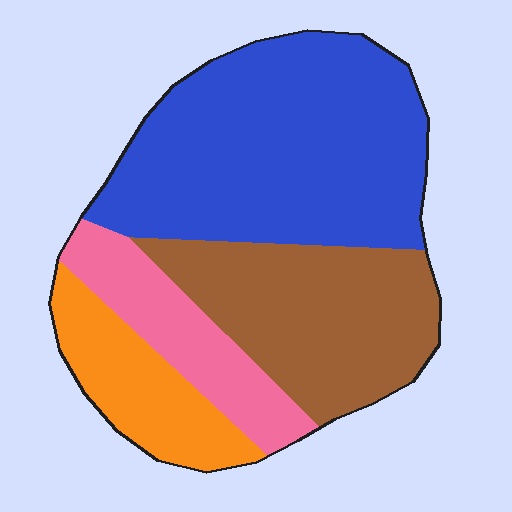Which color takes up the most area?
Blue, at roughly 45%.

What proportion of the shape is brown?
Brown takes up between a quarter and a half of the shape.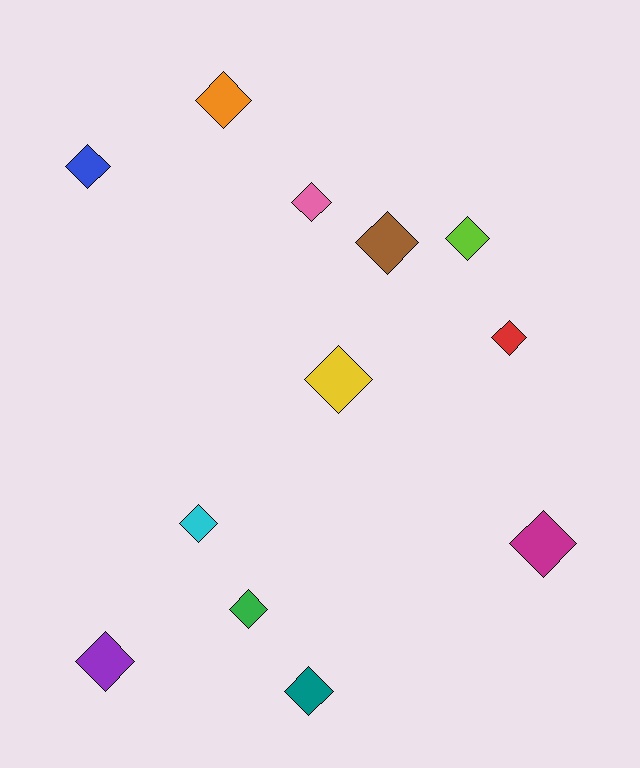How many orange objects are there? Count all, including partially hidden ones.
There is 1 orange object.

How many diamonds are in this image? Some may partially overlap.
There are 12 diamonds.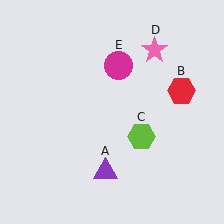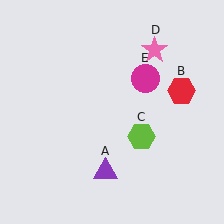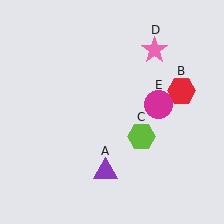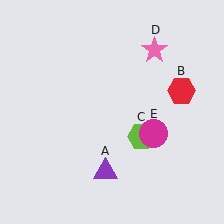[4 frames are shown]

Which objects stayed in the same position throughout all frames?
Purple triangle (object A) and red hexagon (object B) and lime hexagon (object C) and pink star (object D) remained stationary.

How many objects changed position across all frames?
1 object changed position: magenta circle (object E).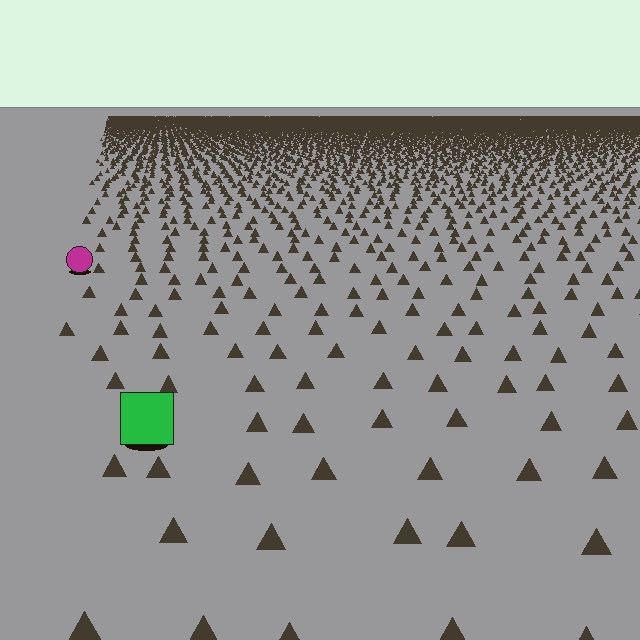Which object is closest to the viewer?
The green square is closest. The texture marks near it are larger and more spread out.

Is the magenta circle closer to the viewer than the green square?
No. The green square is closer — you can tell from the texture gradient: the ground texture is coarser near it.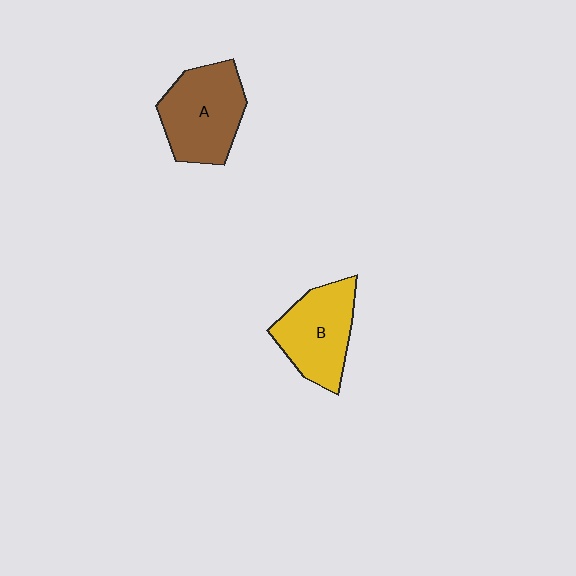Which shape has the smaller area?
Shape B (yellow).